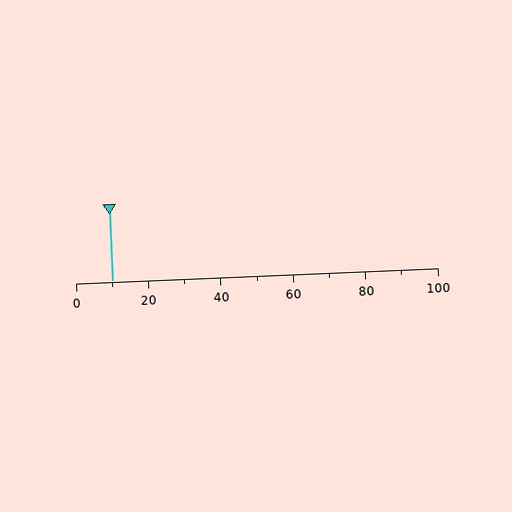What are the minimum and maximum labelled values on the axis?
The axis runs from 0 to 100.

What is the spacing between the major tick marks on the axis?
The major ticks are spaced 20 apart.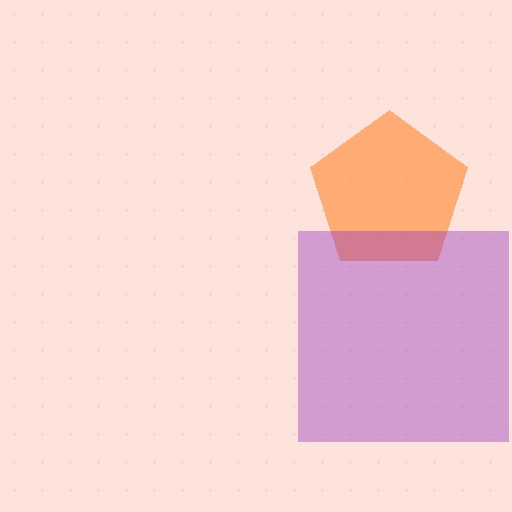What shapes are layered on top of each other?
The layered shapes are: an orange pentagon, a purple square.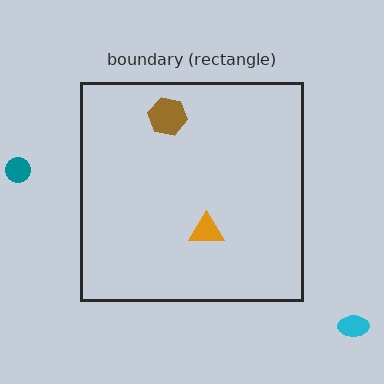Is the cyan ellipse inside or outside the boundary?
Outside.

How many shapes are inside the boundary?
2 inside, 2 outside.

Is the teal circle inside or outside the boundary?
Outside.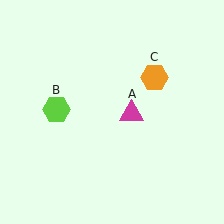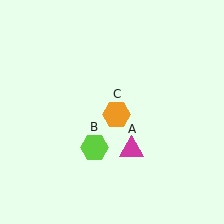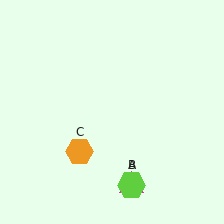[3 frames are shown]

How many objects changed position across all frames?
3 objects changed position: magenta triangle (object A), lime hexagon (object B), orange hexagon (object C).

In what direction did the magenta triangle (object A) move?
The magenta triangle (object A) moved down.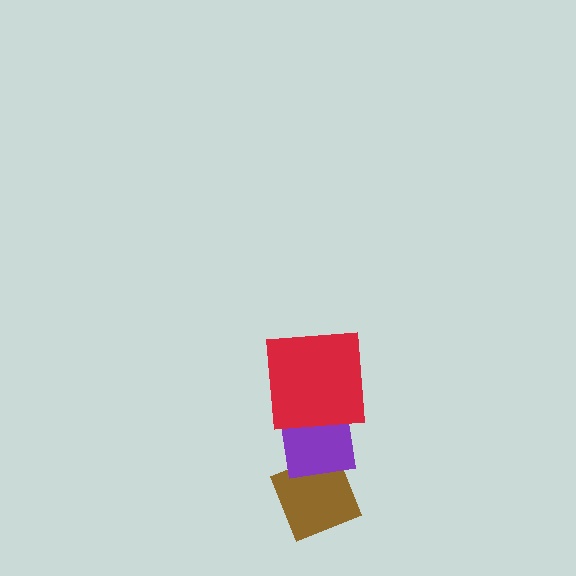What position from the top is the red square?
The red square is 1st from the top.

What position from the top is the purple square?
The purple square is 2nd from the top.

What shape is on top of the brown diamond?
The purple square is on top of the brown diamond.